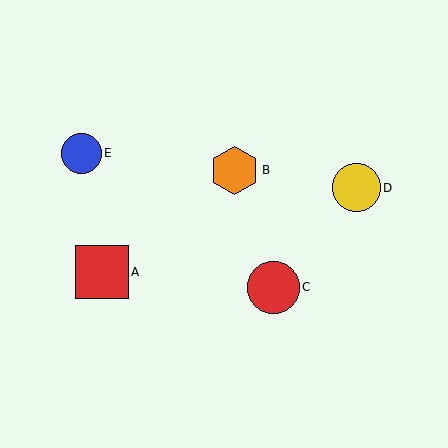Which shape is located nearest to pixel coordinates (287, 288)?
The red circle (labeled C) at (273, 287) is nearest to that location.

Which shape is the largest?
The red square (labeled A) is the largest.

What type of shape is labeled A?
Shape A is a red square.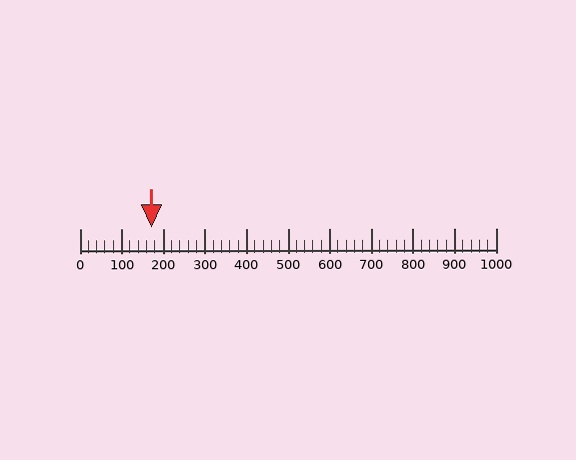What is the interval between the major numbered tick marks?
The major tick marks are spaced 100 units apart.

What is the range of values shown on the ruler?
The ruler shows values from 0 to 1000.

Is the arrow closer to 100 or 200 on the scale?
The arrow is closer to 200.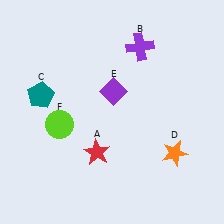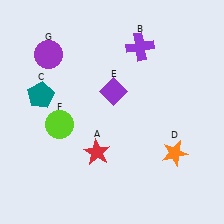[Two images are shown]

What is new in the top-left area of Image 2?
A purple circle (G) was added in the top-left area of Image 2.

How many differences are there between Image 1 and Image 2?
There is 1 difference between the two images.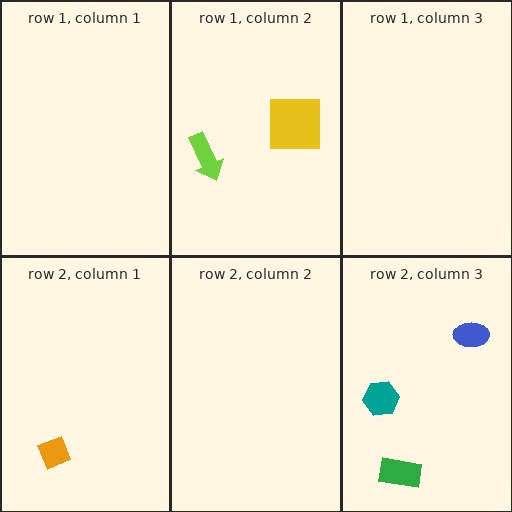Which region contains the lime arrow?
The row 1, column 2 region.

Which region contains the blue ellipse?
The row 2, column 3 region.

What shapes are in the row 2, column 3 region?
The teal hexagon, the blue ellipse, the green rectangle.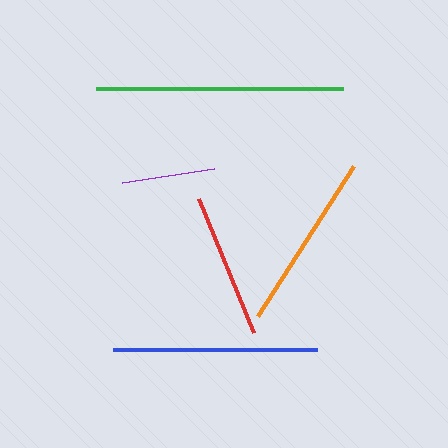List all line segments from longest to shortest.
From longest to shortest: green, blue, orange, red, purple.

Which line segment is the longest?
The green line is the longest at approximately 247 pixels.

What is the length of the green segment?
The green segment is approximately 247 pixels long.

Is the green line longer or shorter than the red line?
The green line is longer than the red line.